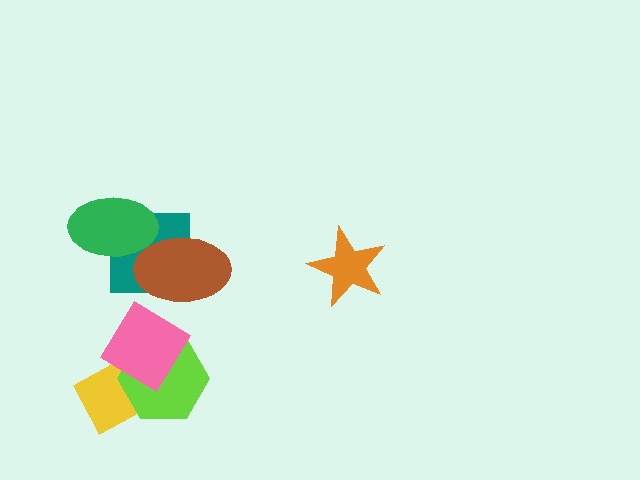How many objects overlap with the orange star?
0 objects overlap with the orange star.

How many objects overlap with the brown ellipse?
3 objects overlap with the brown ellipse.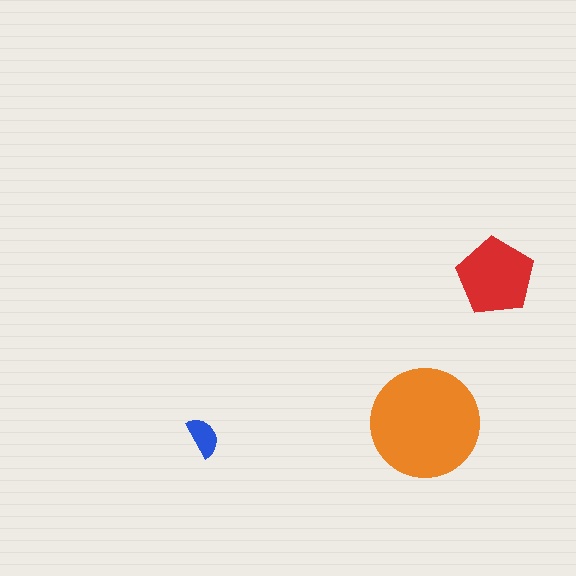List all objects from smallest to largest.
The blue semicircle, the red pentagon, the orange circle.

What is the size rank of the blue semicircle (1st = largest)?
3rd.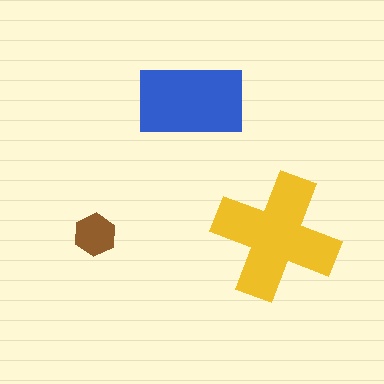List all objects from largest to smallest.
The yellow cross, the blue rectangle, the brown hexagon.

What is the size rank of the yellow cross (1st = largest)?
1st.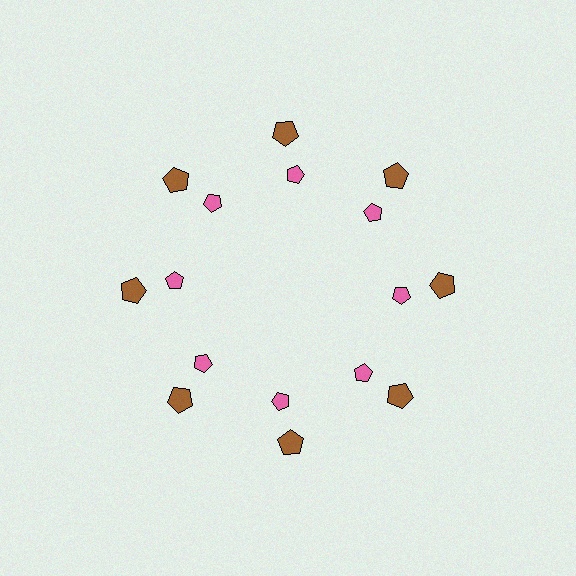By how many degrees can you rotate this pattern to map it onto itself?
The pattern maps onto itself every 45 degrees of rotation.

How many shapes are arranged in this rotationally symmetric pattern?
There are 16 shapes, arranged in 8 groups of 2.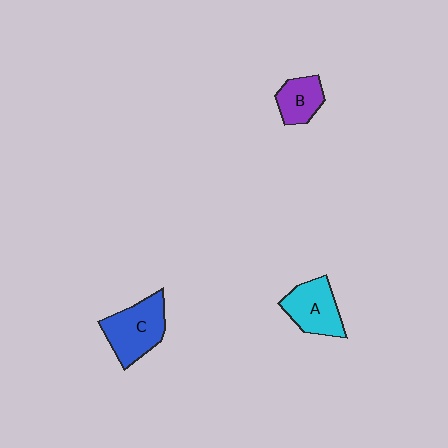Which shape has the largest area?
Shape C (blue).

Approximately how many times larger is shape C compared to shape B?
Approximately 1.7 times.